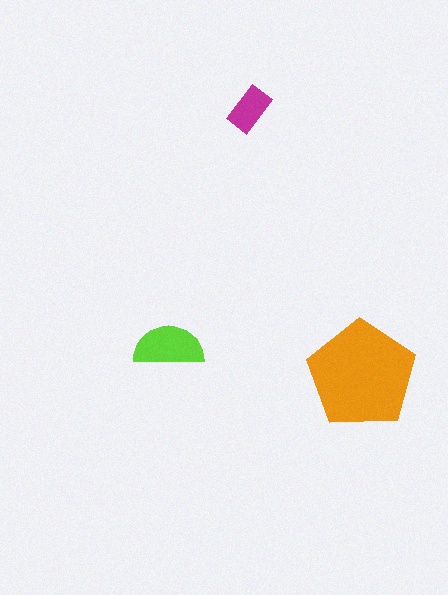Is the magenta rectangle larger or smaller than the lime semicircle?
Smaller.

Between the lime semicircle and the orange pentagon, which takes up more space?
The orange pentagon.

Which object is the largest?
The orange pentagon.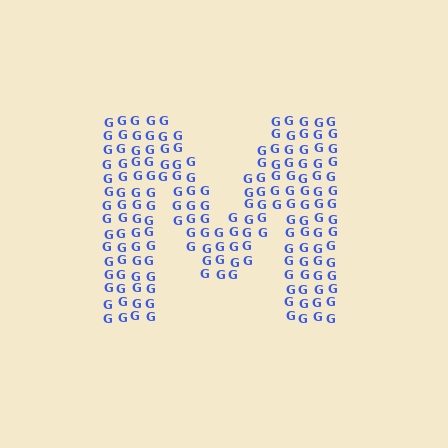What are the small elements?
The small elements are letter G's.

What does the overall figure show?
The overall figure shows the letter M.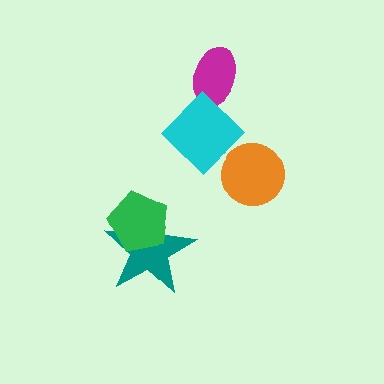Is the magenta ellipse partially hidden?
Yes, it is partially covered by another shape.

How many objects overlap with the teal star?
1 object overlaps with the teal star.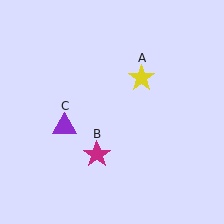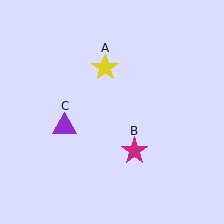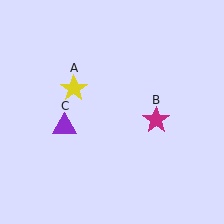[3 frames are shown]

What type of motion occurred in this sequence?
The yellow star (object A), magenta star (object B) rotated counterclockwise around the center of the scene.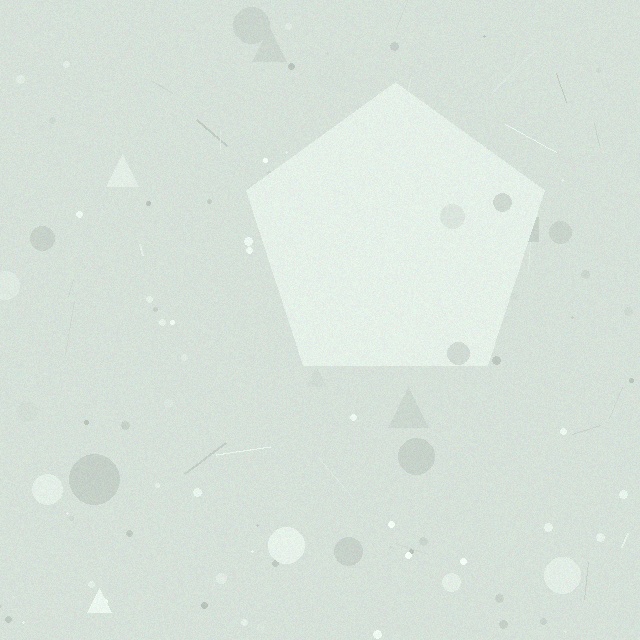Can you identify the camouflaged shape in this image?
The camouflaged shape is a pentagon.